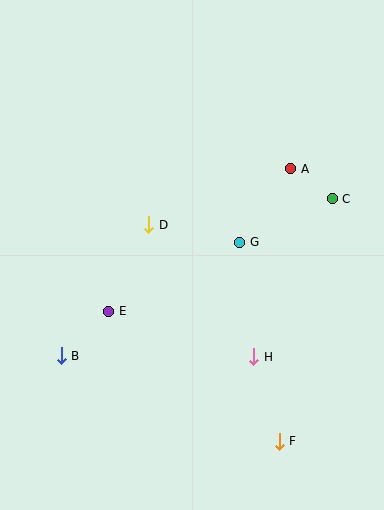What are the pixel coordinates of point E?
Point E is at (109, 311).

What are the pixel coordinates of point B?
Point B is at (61, 356).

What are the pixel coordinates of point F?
Point F is at (279, 441).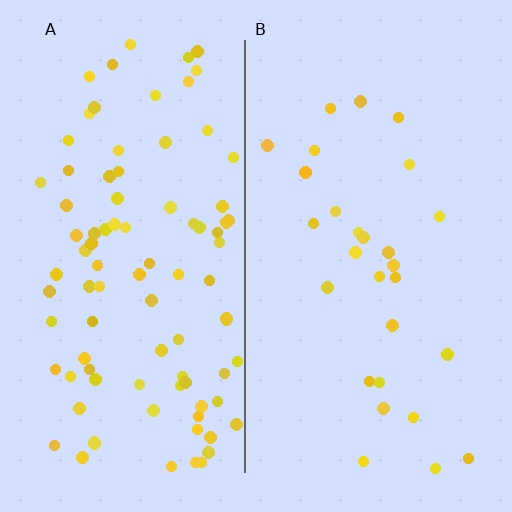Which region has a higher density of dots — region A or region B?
A (the left).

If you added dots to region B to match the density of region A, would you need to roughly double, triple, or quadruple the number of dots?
Approximately triple.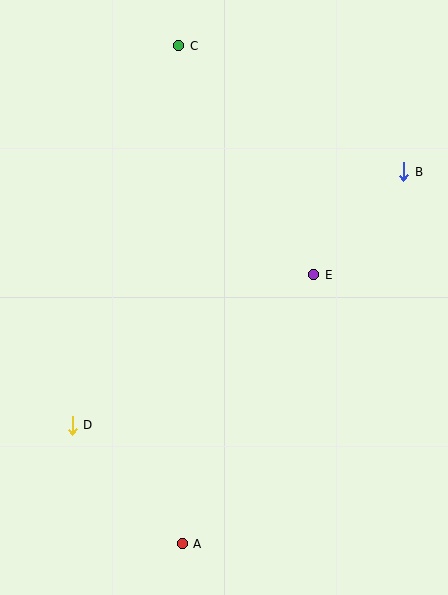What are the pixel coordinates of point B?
Point B is at (404, 172).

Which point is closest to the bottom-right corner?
Point A is closest to the bottom-right corner.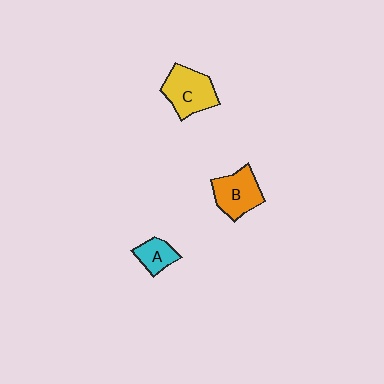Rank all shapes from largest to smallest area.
From largest to smallest: C (yellow), B (orange), A (cyan).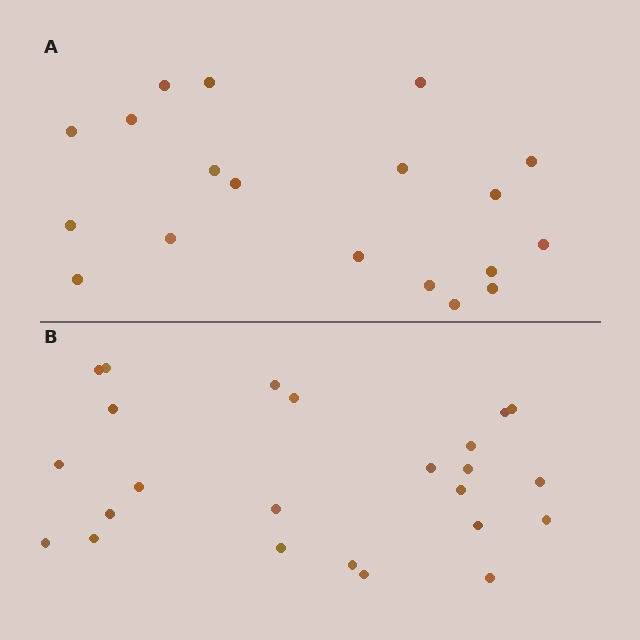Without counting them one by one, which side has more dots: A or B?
Region B (the bottom region) has more dots.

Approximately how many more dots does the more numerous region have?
Region B has about 5 more dots than region A.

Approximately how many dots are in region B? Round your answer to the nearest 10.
About 20 dots. (The exact count is 24, which rounds to 20.)